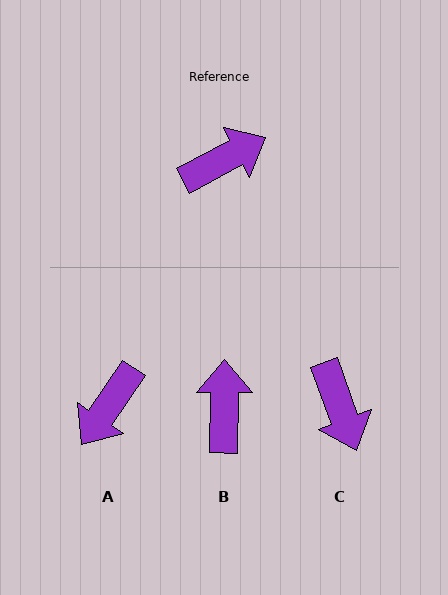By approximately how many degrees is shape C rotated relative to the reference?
Approximately 98 degrees clockwise.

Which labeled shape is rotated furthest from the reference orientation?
A, about 152 degrees away.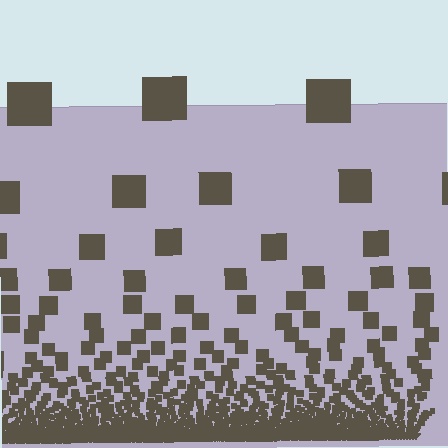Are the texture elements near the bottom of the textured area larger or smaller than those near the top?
Smaller. The gradient is inverted — elements near the bottom are smaller and denser.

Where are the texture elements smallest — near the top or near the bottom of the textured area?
Near the bottom.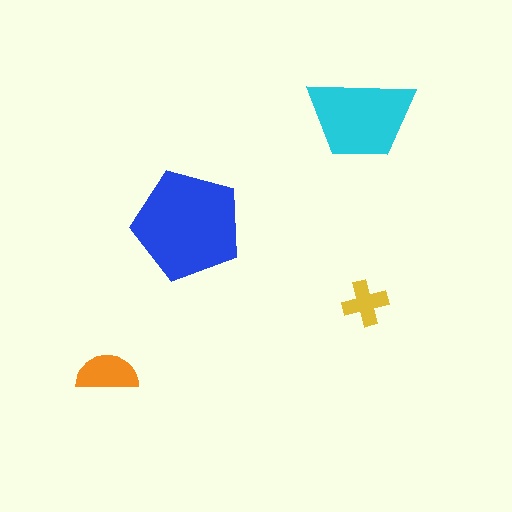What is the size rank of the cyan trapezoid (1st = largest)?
2nd.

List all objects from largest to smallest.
The blue pentagon, the cyan trapezoid, the orange semicircle, the yellow cross.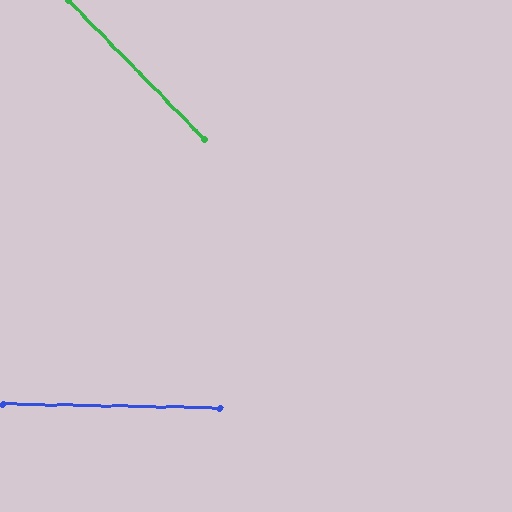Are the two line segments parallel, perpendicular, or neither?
Neither parallel nor perpendicular — they differ by about 44°.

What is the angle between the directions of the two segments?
Approximately 44 degrees.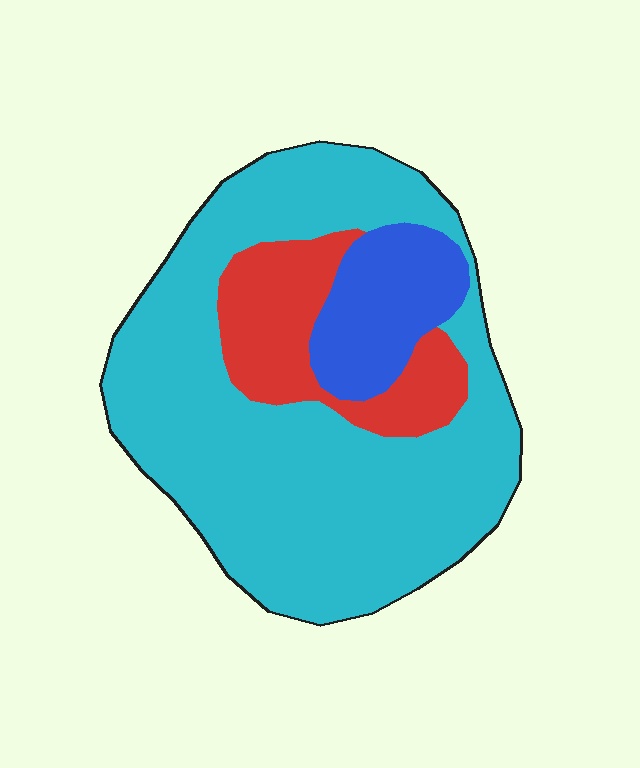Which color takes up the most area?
Cyan, at roughly 70%.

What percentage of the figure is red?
Red covers about 15% of the figure.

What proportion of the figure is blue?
Blue takes up less than a quarter of the figure.